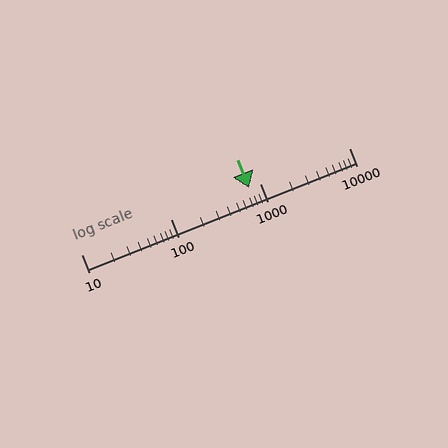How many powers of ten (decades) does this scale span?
The scale spans 3 decades, from 10 to 10000.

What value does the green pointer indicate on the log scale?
The pointer indicates approximately 750.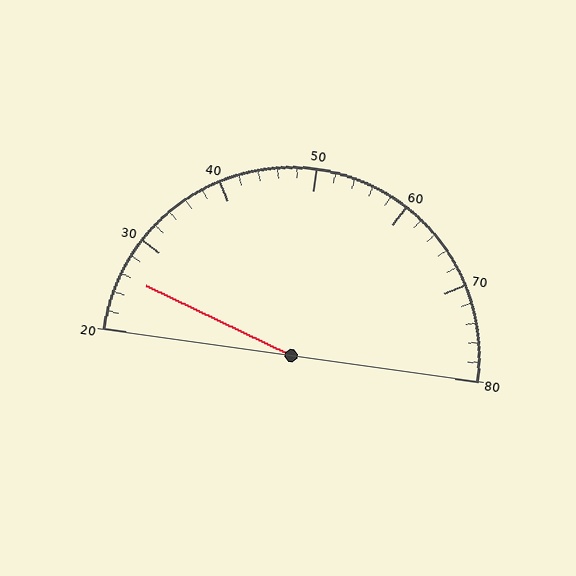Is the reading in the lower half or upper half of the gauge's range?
The reading is in the lower half of the range (20 to 80).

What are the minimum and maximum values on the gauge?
The gauge ranges from 20 to 80.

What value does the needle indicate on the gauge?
The needle indicates approximately 26.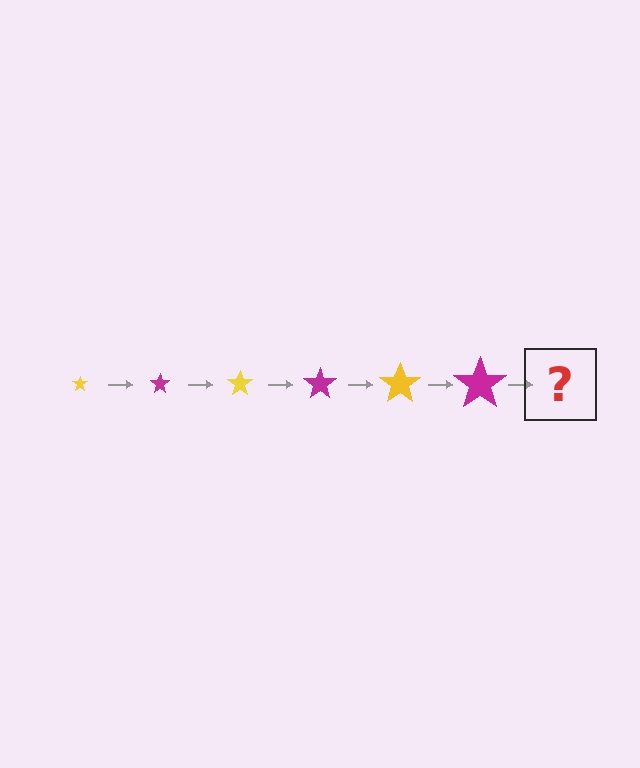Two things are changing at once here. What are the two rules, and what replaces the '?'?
The two rules are that the star grows larger each step and the color cycles through yellow and magenta. The '?' should be a yellow star, larger than the previous one.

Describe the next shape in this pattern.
It should be a yellow star, larger than the previous one.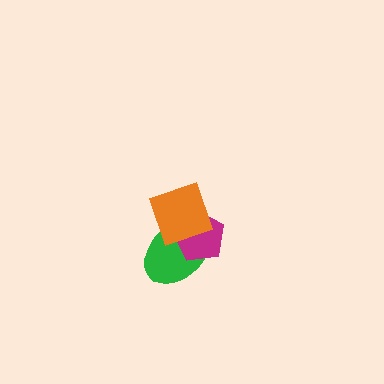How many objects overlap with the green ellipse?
2 objects overlap with the green ellipse.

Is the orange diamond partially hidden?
No, no other shape covers it.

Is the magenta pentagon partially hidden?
Yes, it is partially covered by another shape.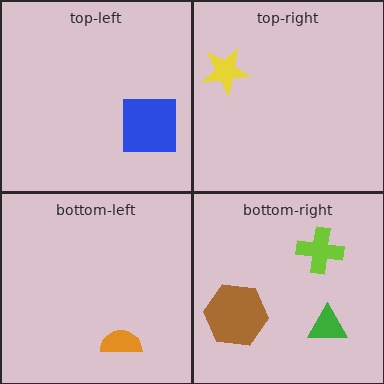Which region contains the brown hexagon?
The bottom-right region.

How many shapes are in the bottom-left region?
1.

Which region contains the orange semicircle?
The bottom-left region.